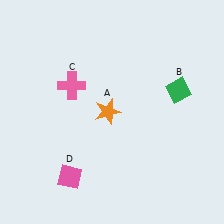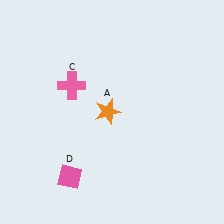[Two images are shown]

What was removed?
The green diamond (B) was removed in Image 2.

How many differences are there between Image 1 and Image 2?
There is 1 difference between the two images.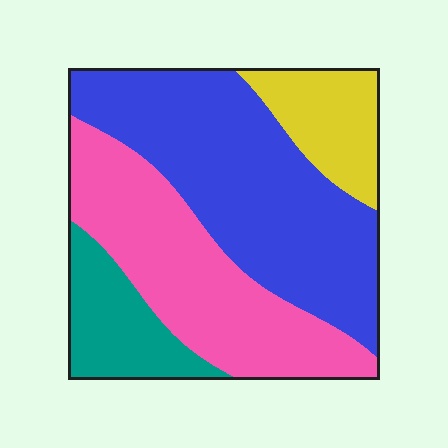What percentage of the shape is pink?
Pink covers around 30% of the shape.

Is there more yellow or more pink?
Pink.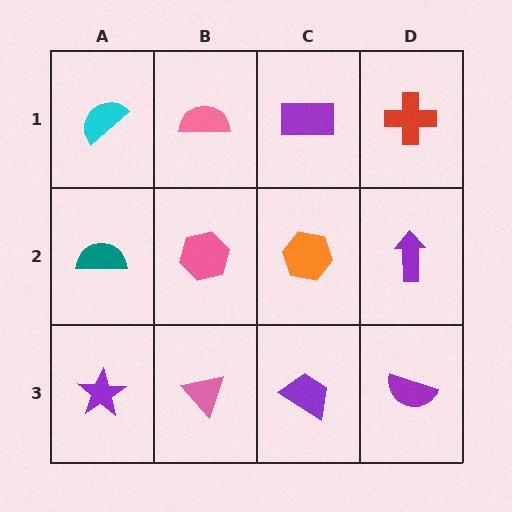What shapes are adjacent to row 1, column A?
A teal semicircle (row 2, column A), a pink semicircle (row 1, column B).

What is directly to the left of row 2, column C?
A pink hexagon.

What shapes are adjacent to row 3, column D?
A purple arrow (row 2, column D), a purple trapezoid (row 3, column C).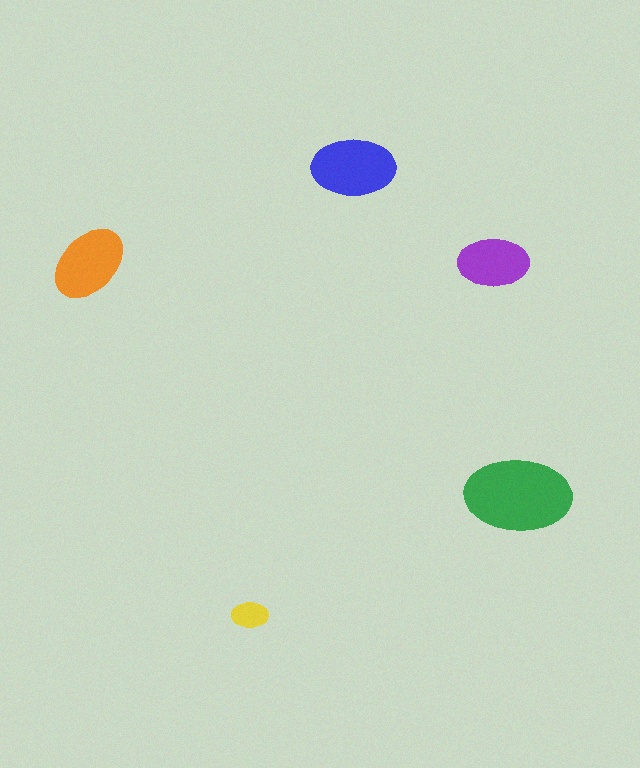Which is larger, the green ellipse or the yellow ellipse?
The green one.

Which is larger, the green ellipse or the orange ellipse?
The green one.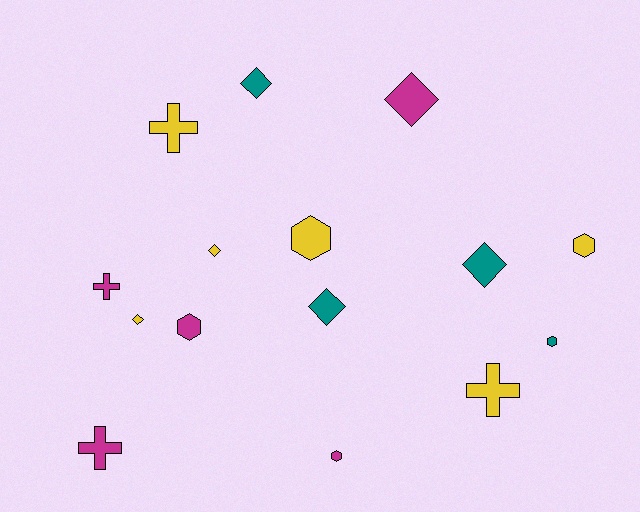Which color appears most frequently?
Yellow, with 6 objects.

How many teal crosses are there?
There are no teal crosses.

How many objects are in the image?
There are 15 objects.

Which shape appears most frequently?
Diamond, with 6 objects.